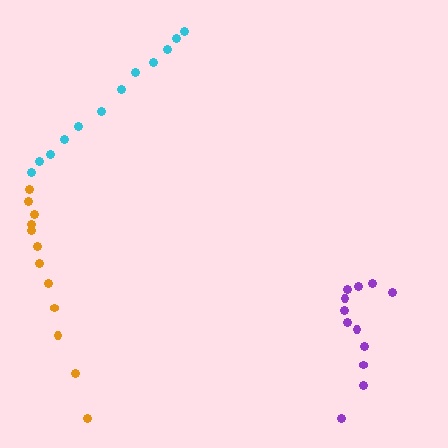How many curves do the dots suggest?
There are 3 distinct paths.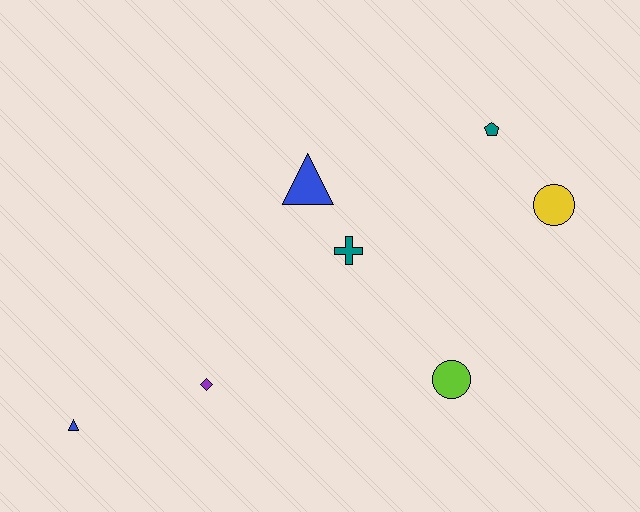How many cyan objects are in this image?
There are no cyan objects.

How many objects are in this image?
There are 7 objects.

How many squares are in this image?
There are no squares.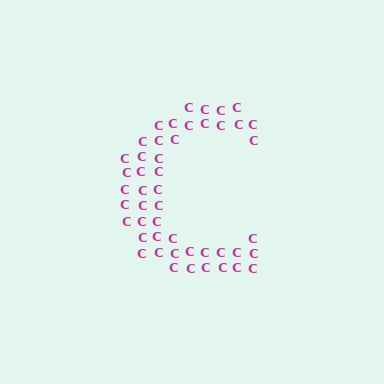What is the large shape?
The large shape is the letter C.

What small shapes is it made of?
It is made of small letter C's.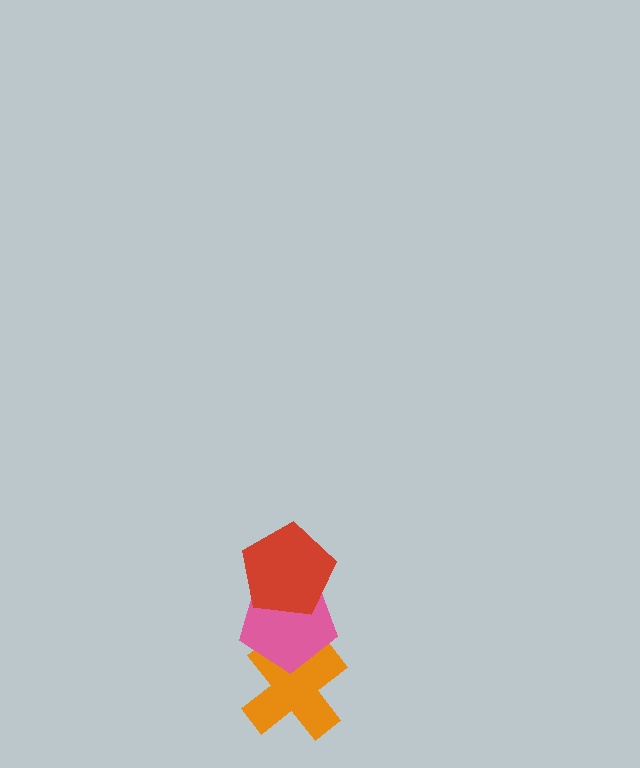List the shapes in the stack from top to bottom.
From top to bottom: the red pentagon, the pink pentagon, the orange cross.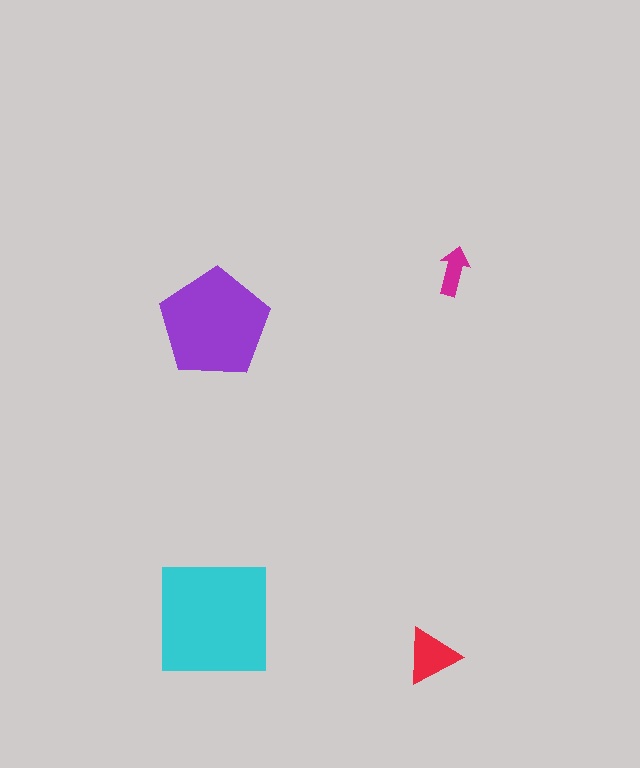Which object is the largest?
The cyan square.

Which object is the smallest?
The magenta arrow.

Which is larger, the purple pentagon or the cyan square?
The cyan square.